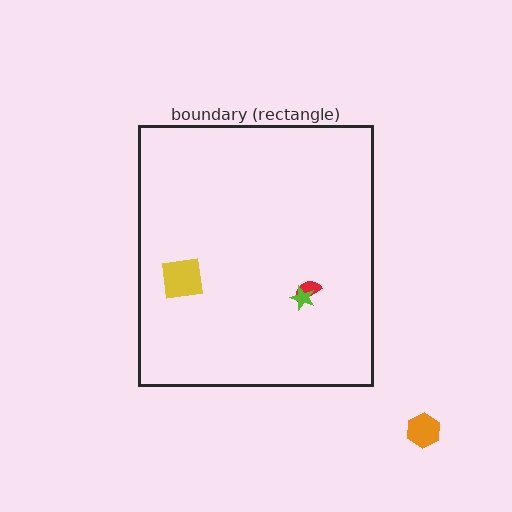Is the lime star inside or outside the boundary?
Inside.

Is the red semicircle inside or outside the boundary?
Inside.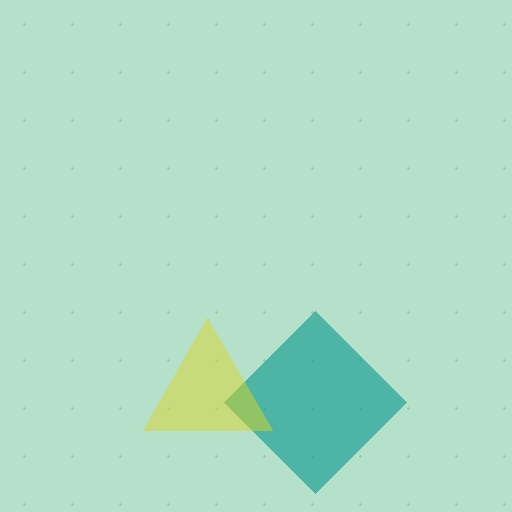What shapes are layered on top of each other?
The layered shapes are: a teal diamond, a yellow triangle.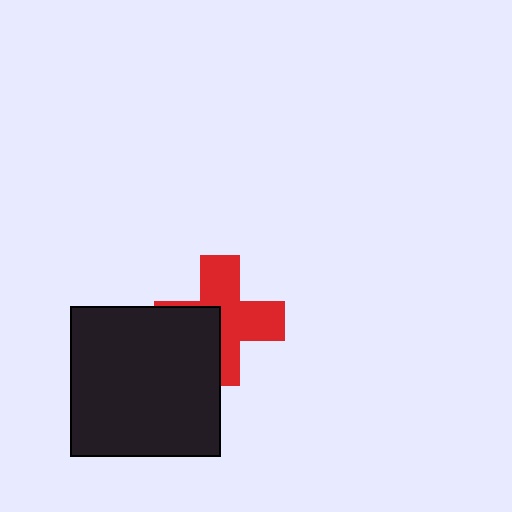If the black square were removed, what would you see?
You would see the complete red cross.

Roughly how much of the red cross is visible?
About half of it is visible (roughly 62%).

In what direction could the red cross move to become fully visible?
The red cross could move toward the upper-right. That would shift it out from behind the black square entirely.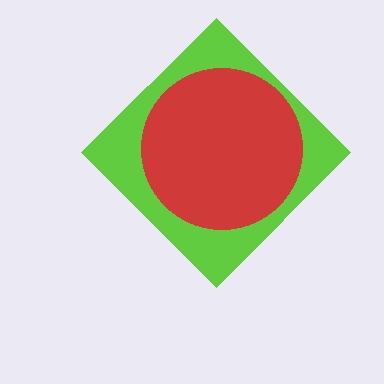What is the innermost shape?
The red circle.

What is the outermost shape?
The lime diamond.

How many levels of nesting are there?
2.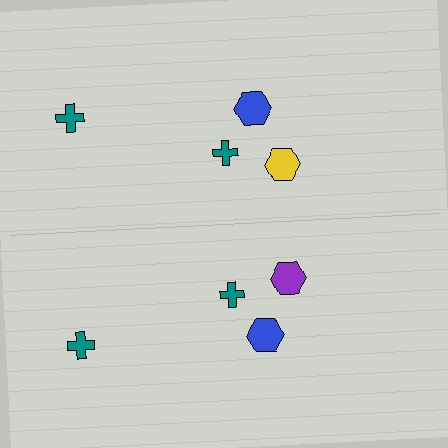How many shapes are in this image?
There are 8 shapes in this image.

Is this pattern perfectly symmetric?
No, the pattern is not perfectly symmetric. The purple hexagon on the bottom side breaks the symmetry — its mirror counterpart is yellow.